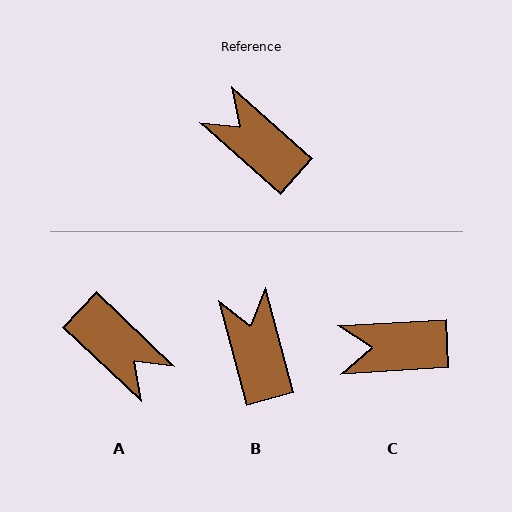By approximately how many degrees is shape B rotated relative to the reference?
Approximately 33 degrees clockwise.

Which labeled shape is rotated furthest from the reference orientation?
A, about 178 degrees away.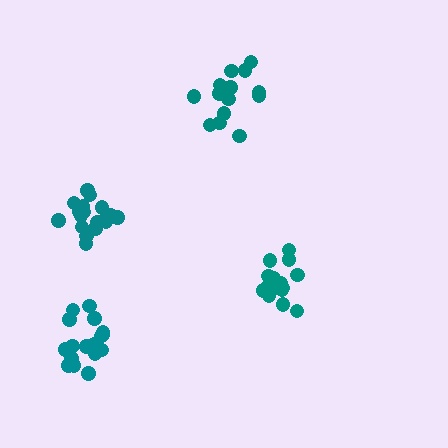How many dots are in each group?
Group 1: 14 dots, Group 2: 18 dots, Group 3: 17 dots, Group 4: 18 dots (67 total).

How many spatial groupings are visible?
There are 4 spatial groupings.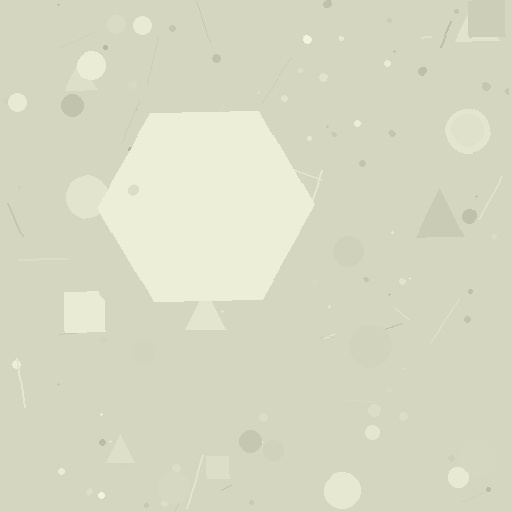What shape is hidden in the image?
A hexagon is hidden in the image.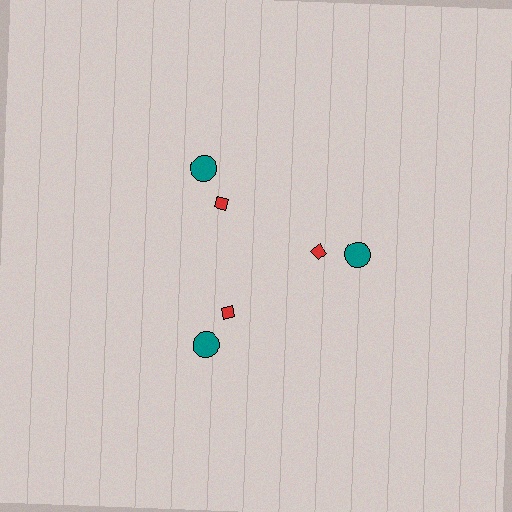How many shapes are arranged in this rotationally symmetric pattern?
There are 6 shapes, arranged in 3 groups of 2.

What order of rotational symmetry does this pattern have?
This pattern has 3-fold rotational symmetry.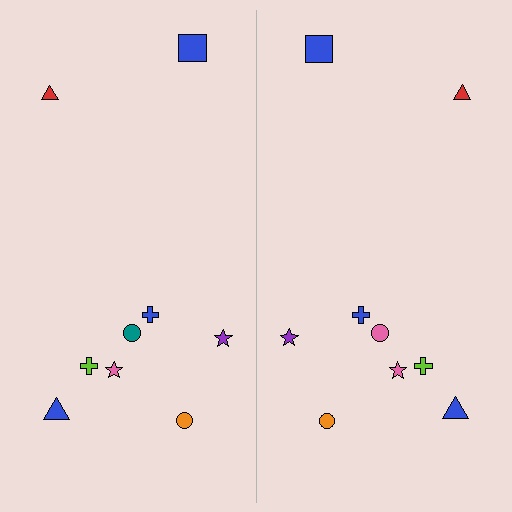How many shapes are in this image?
There are 18 shapes in this image.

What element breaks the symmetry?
The pink circle on the right side breaks the symmetry — its mirror counterpart is teal.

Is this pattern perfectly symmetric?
No, the pattern is not perfectly symmetric. The pink circle on the right side breaks the symmetry — its mirror counterpart is teal.